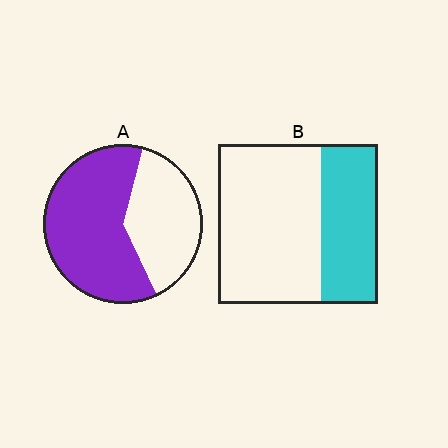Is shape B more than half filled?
No.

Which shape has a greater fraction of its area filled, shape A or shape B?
Shape A.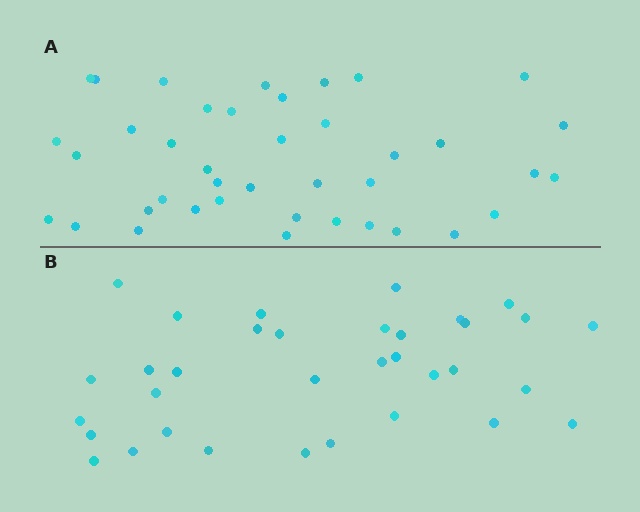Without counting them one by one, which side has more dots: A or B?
Region A (the top region) has more dots.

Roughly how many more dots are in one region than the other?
Region A has about 6 more dots than region B.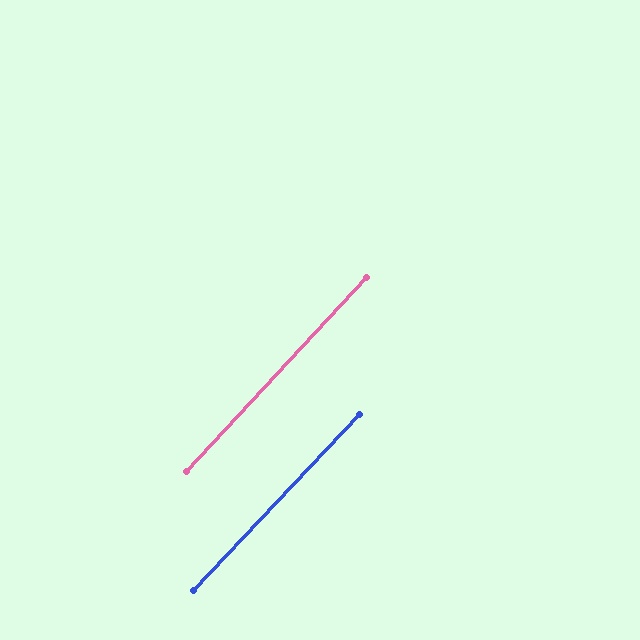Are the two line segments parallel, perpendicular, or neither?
Parallel — their directions differ by only 0.5°.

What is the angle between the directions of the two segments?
Approximately 1 degree.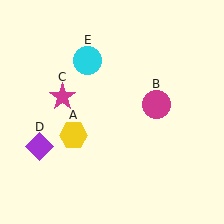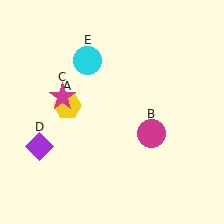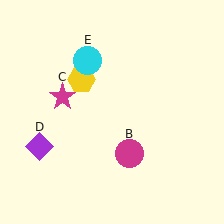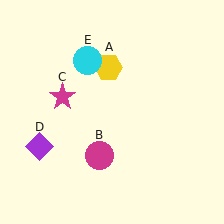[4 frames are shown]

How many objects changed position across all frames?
2 objects changed position: yellow hexagon (object A), magenta circle (object B).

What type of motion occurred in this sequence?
The yellow hexagon (object A), magenta circle (object B) rotated clockwise around the center of the scene.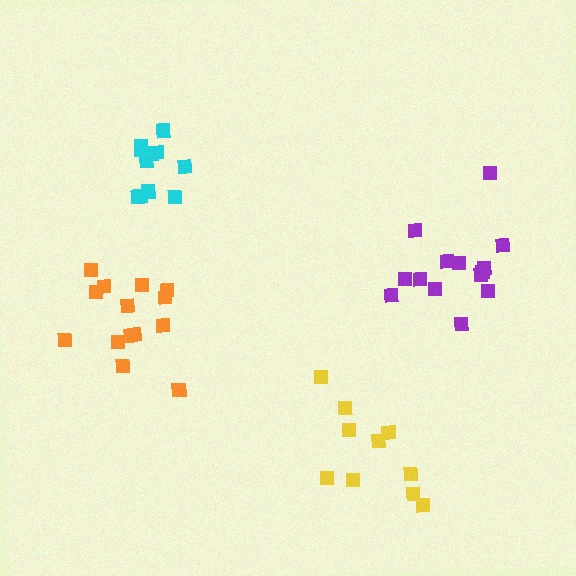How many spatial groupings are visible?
There are 4 spatial groupings.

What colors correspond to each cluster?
The clusters are colored: cyan, yellow, orange, purple.